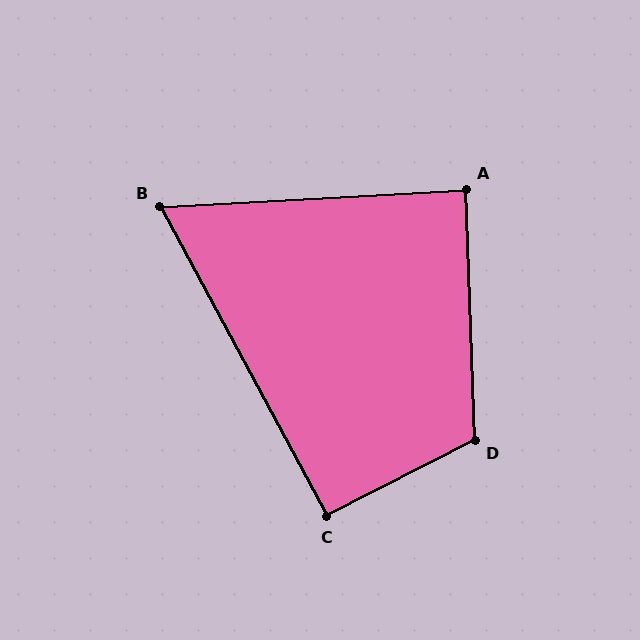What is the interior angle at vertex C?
Approximately 91 degrees (approximately right).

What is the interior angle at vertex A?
Approximately 89 degrees (approximately right).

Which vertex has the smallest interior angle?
B, at approximately 65 degrees.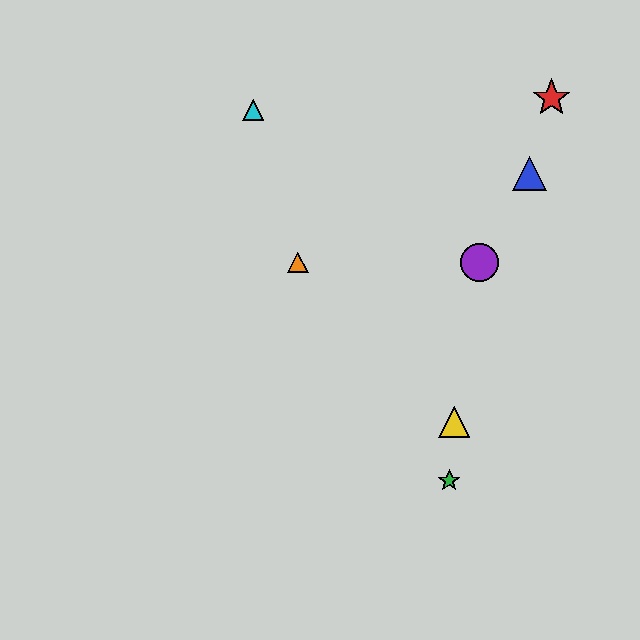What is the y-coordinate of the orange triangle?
The orange triangle is at y≈262.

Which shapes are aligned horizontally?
The purple circle, the orange triangle are aligned horizontally.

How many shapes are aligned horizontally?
2 shapes (the purple circle, the orange triangle) are aligned horizontally.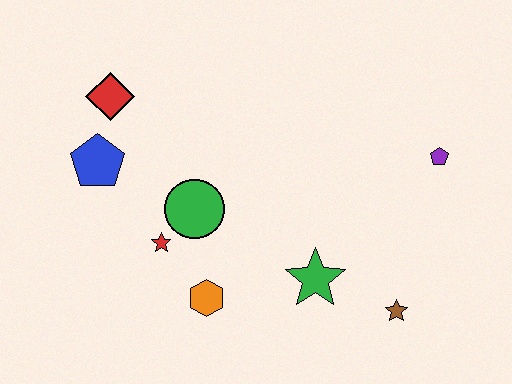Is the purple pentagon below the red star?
No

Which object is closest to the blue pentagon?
The red diamond is closest to the blue pentagon.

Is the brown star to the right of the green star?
Yes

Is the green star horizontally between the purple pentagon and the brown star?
No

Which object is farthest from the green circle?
The purple pentagon is farthest from the green circle.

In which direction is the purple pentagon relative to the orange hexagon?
The purple pentagon is to the right of the orange hexagon.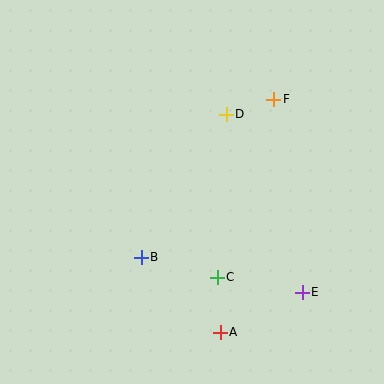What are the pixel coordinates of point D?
Point D is at (226, 114).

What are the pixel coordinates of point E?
Point E is at (302, 292).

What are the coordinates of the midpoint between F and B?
The midpoint between F and B is at (208, 178).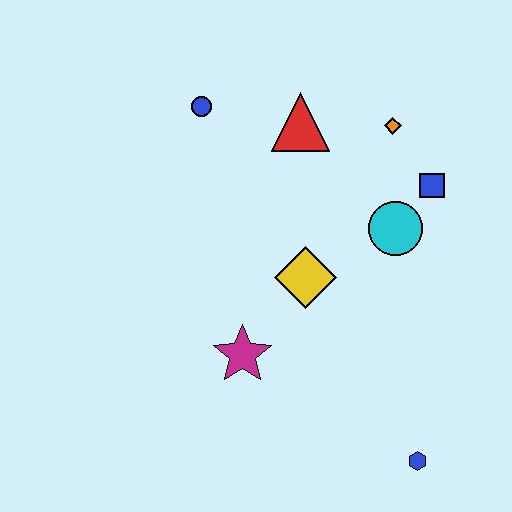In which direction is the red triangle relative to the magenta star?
The red triangle is above the magenta star.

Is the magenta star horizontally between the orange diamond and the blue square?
No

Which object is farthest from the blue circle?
The blue hexagon is farthest from the blue circle.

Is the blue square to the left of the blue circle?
No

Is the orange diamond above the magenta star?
Yes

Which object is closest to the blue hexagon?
The magenta star is closest to the blue hexagon.